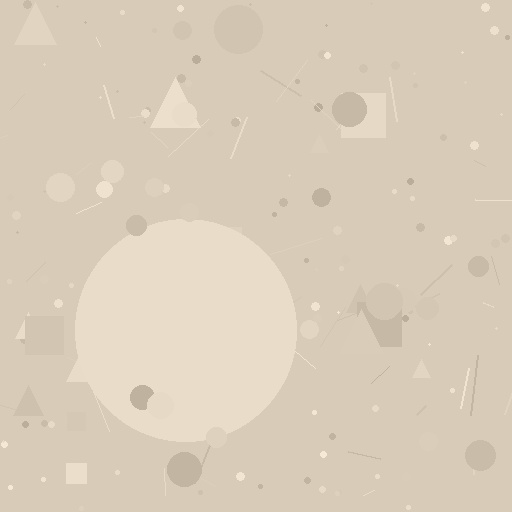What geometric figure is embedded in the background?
A circle is embedded in the background.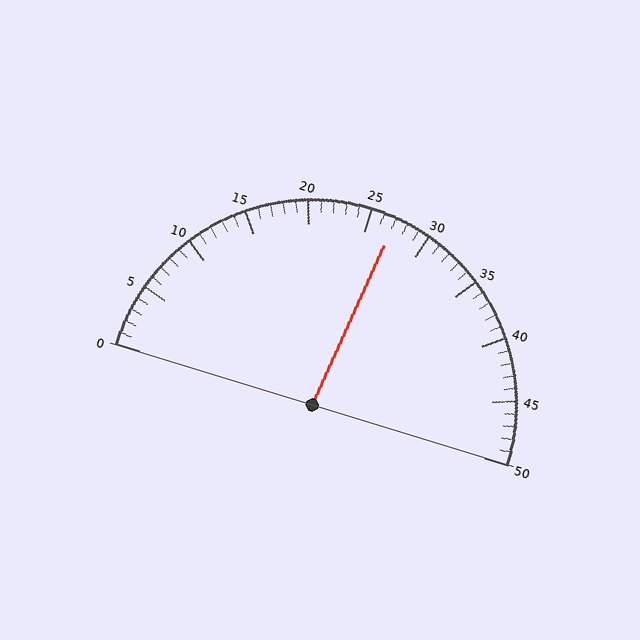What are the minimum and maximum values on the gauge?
The gauge ranges from 0 to 50.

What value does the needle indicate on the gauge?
The needle indicates approximately 27.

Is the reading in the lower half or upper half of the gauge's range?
The reading is in the upper half of the range (0 to 50).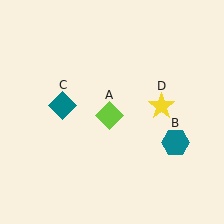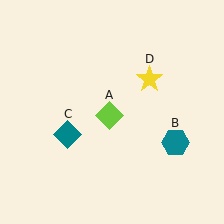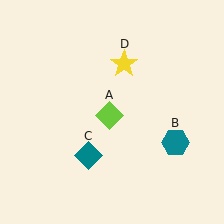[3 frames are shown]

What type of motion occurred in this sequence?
The teal diamond (object C), yellow star (object D) rotated counterclockwise around the center of the scene.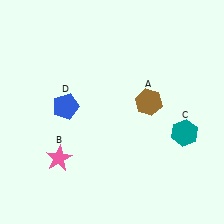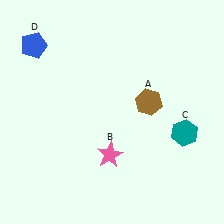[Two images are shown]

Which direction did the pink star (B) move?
The pink star (B) moved right.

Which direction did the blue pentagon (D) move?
The blue pentagon (D) moved up.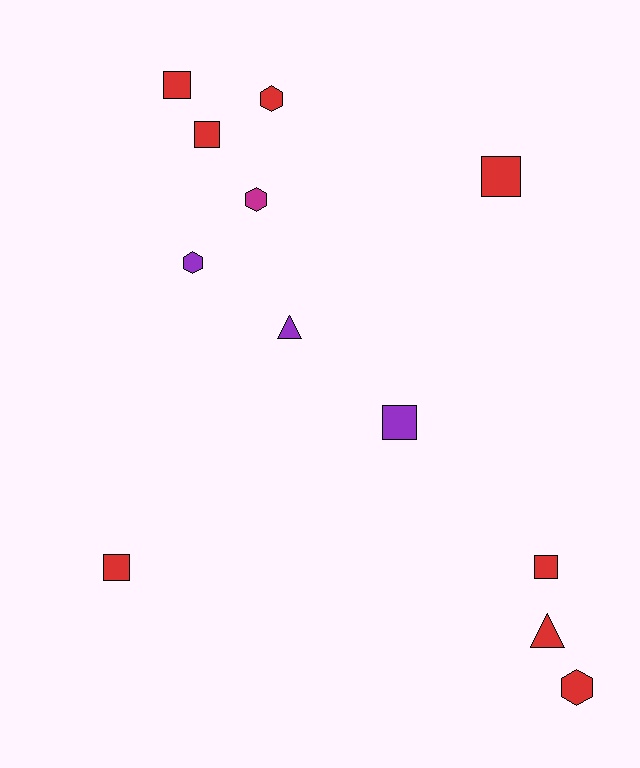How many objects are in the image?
There are 12 objects.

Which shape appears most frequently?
Square, with 6 objects.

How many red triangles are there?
There is 1 red triangle.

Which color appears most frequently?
Red, with 8 objects.